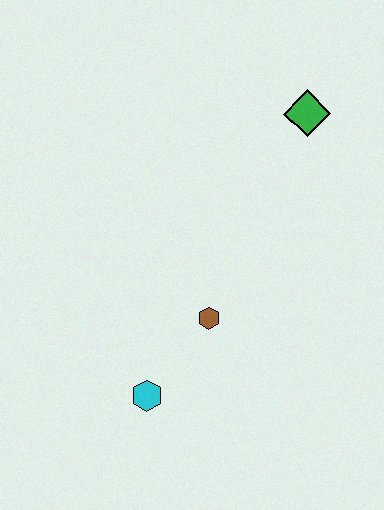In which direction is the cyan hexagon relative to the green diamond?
The cyan hexagon is below the green diamond.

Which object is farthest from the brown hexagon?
The green diamond is farthest from the brown hexagon.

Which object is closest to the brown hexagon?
The cyan hexagon is closest to the brown hexagon.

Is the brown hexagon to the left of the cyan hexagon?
No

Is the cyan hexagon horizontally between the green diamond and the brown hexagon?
No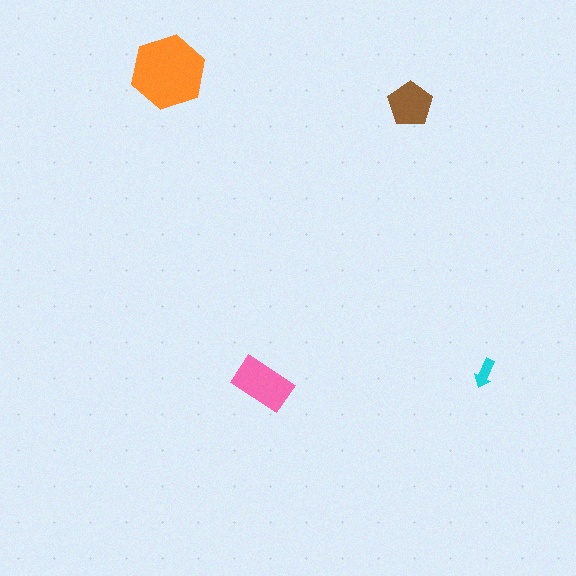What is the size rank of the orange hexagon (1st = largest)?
1st.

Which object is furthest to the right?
The cyan arrow is rightmost.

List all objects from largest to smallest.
The orange hexagon, the pink rectangle, the brown pentagon, the cyan arrow.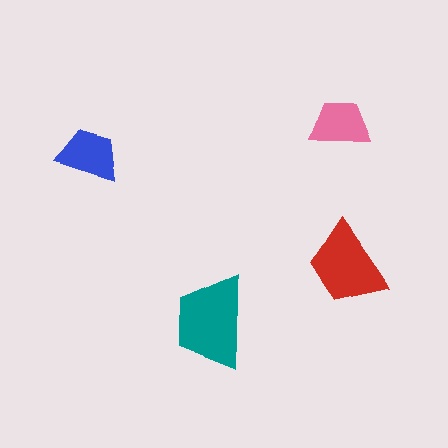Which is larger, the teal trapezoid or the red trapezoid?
The teal one.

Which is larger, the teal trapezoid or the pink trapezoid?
The teal one.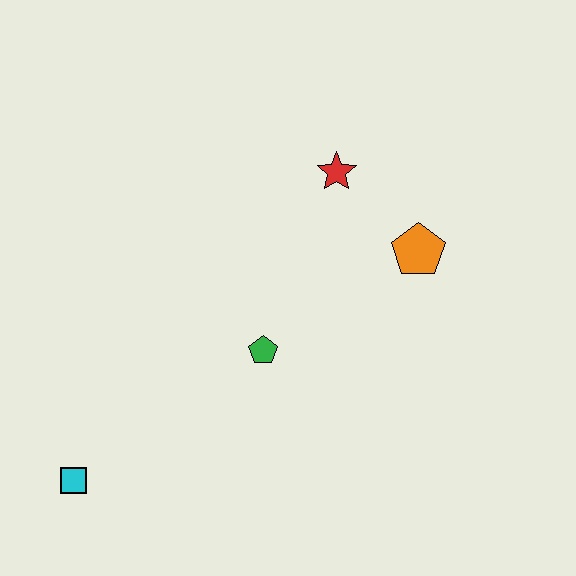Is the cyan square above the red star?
No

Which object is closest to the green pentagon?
The orange pentagon is closest to the green pentagon.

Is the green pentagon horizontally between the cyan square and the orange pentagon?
Yes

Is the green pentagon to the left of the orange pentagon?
Yes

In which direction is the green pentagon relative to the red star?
The green pentagon is below the red star.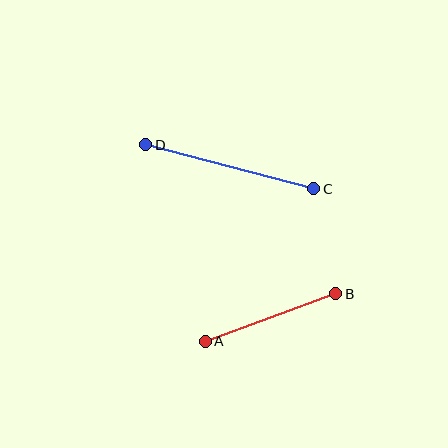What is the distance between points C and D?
The distance is approximately 174 pixels.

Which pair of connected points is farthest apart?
Points C and D are farthest apart.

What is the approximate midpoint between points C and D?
The midpoint is at approximately (230, 167) pixels.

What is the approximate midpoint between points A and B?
The midpoint is at approximately (270, 317) pixels.